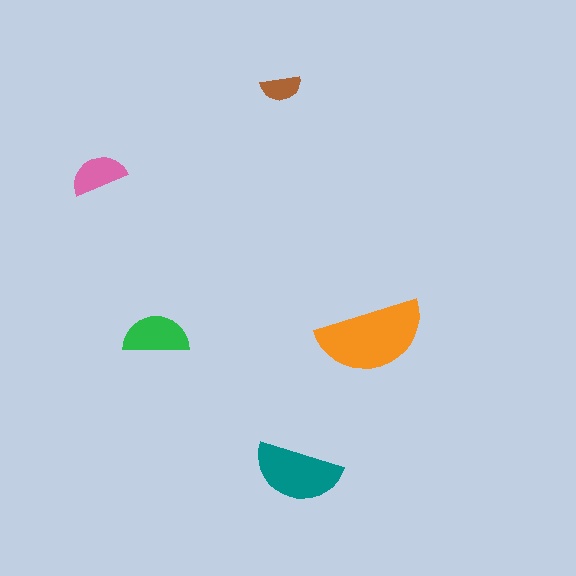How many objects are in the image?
There are 5 objects in the image.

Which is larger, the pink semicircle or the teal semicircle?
The teal one.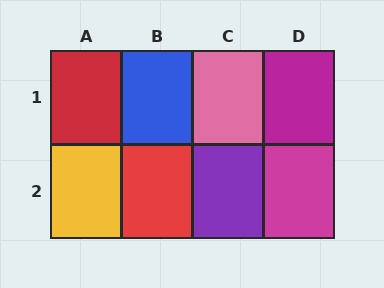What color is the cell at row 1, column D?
Magenta.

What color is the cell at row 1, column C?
Pink.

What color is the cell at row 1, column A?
Red.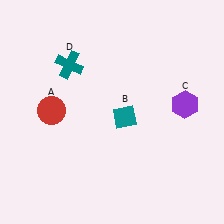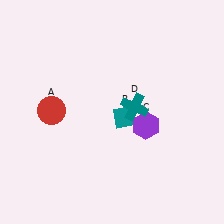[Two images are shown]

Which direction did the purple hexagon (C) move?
The purple hexagon (C) moved left.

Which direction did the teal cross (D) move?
The teal cross (D) moved right.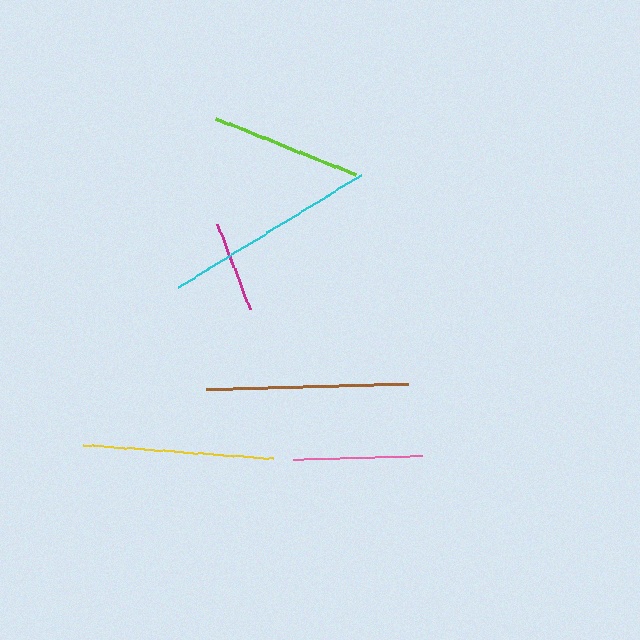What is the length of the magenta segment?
The magenta segment is approximately 91 pixels long.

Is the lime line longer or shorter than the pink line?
The lime line is longer than the pink line.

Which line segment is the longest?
The cyan line is the longest at approximately 215 pixels.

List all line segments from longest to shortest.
From longest to shortest: cyan, brown, yellow, lime, pink, magenta.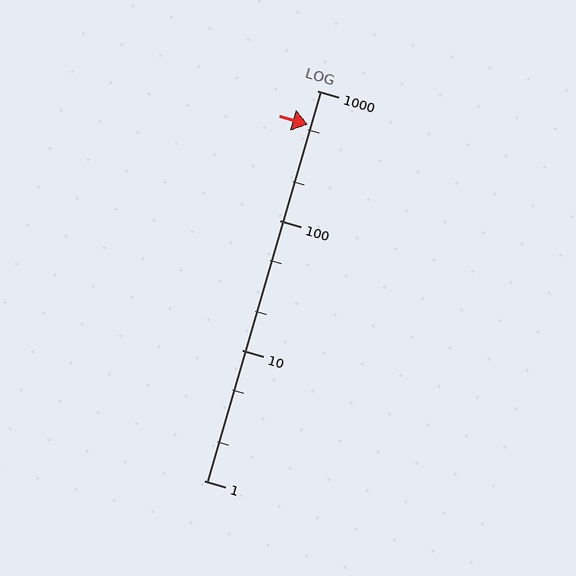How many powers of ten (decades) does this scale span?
The scale spans 3 decades, from 1 to 1000.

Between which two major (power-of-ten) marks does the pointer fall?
The pointer is between 100 and 1000.